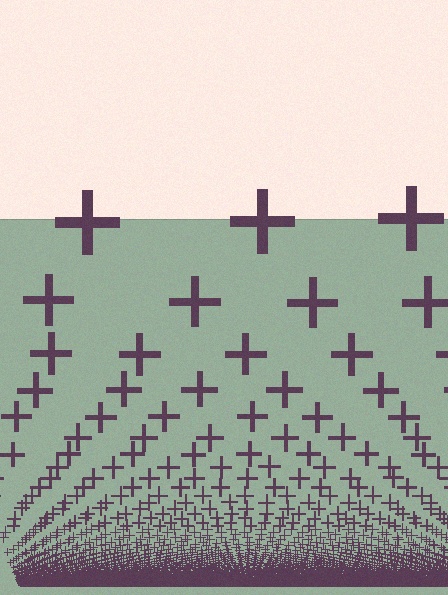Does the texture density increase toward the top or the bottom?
Density increases toward the bottom.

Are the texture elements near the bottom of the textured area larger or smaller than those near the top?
Smaller. The gradient is inverted — elements near the bottom are smaller and denser.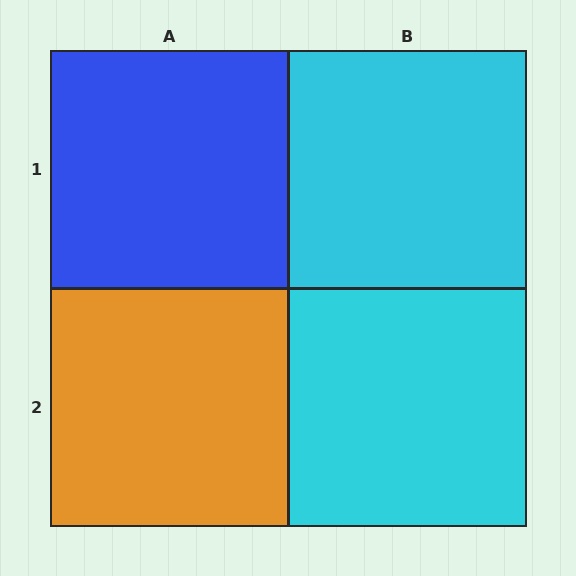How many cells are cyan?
2 cells are cyan.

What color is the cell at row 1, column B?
Cyan.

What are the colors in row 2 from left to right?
Orange, cyan.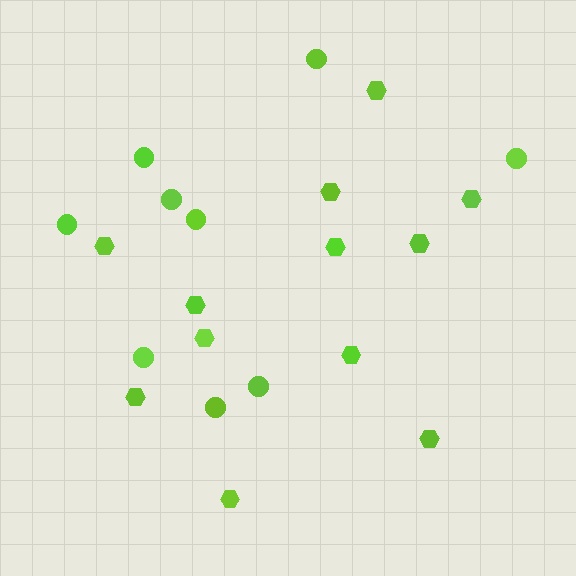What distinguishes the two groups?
There are 2 groups: one group of circles (9) and one group of hexagons (12).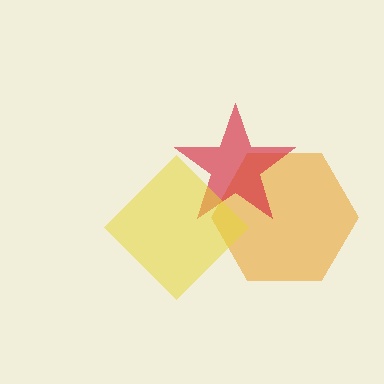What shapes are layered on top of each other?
The layered shapes are: an orange hexagon, a red star, a yellow diamond.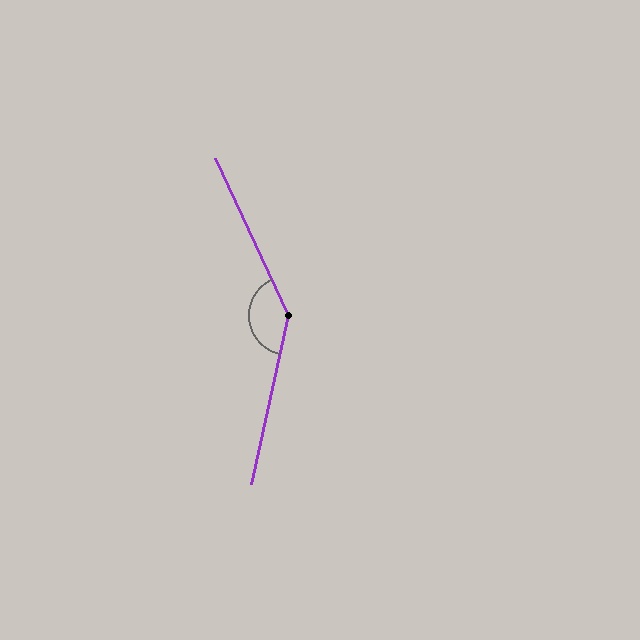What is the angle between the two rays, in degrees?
Approximately 143 degrees.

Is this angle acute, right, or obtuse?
It is obtuse.